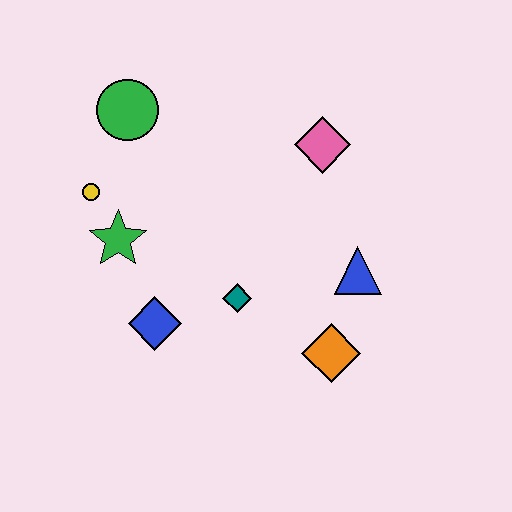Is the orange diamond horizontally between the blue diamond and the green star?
No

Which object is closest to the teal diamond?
The blue diamond is closest to the teal diamond.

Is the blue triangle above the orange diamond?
Yes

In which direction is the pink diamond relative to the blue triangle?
The pink diamond is above the blue triangle.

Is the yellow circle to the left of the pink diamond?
Yes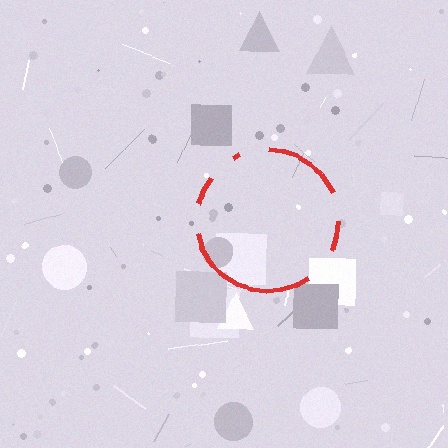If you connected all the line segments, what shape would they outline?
They would outline a circle.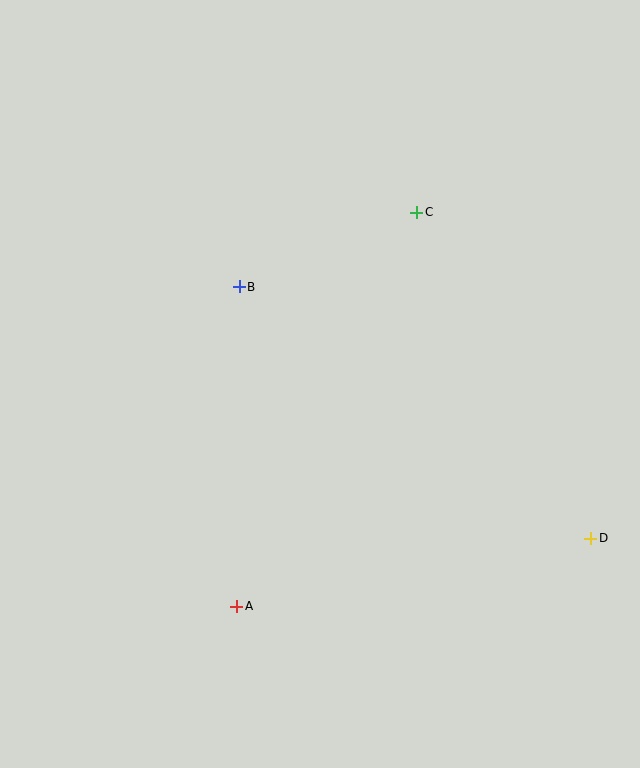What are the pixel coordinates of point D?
Point D is at (591, 538).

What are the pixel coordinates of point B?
Point B is at (239, 287).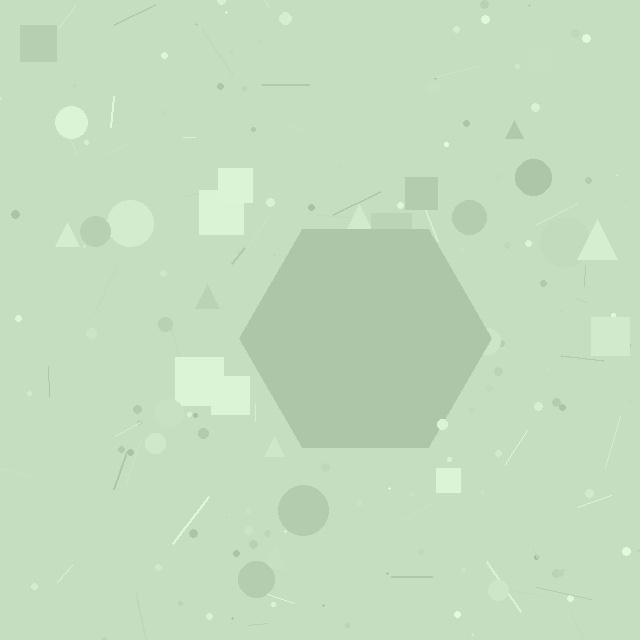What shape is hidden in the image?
A hexagon is hidden in the image.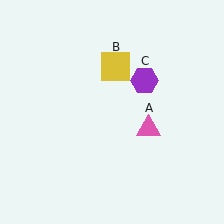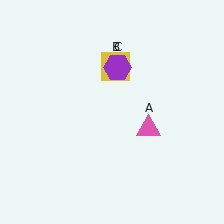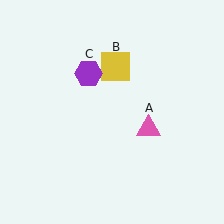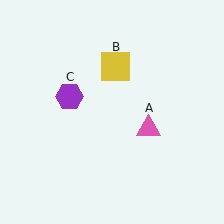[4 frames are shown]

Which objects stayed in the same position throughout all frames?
Pink triangle (object A) and yellow square (object B) remained stationary.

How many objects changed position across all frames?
1 object changed position: purple hexagon (object C).